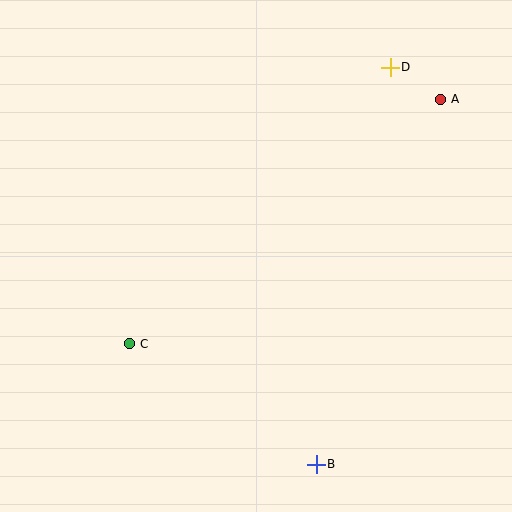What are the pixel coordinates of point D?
Point D is at (390, 67).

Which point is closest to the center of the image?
Point C at (129, 344) is closest to the center.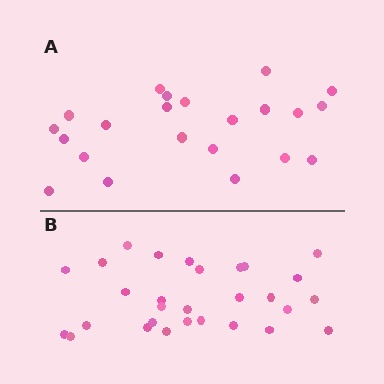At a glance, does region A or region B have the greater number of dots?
Region B (the bottom region) has more dots.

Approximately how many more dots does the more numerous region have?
Region B has roughly 8 or so more dots than region A.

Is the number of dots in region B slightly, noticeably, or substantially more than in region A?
Region B has noticeably more, but not dramatically so. The ratio is roughly 1.3 to 1.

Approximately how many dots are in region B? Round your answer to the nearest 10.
About 30 dots. (The exact count is 29, which rounds to 30.)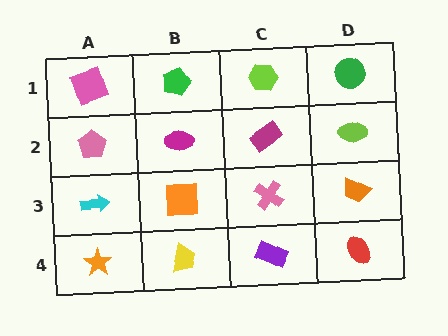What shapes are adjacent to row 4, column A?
A cyan arrow (row 3, column A), a yellow trapezoid (row 4, column B).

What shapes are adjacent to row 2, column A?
A pink square (row 1, column A), a cyan arrow (row 3, column A), a magenta ellipse (row 2, column B).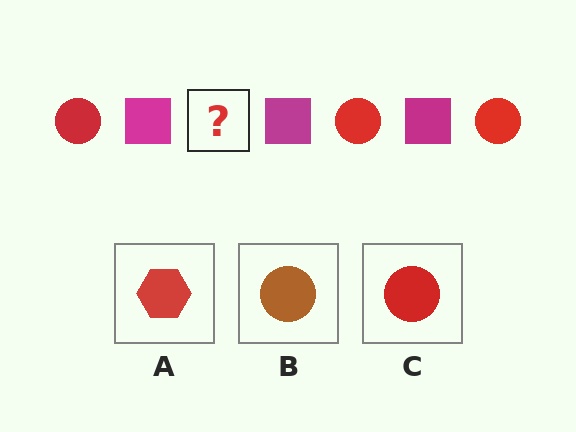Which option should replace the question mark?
Option C.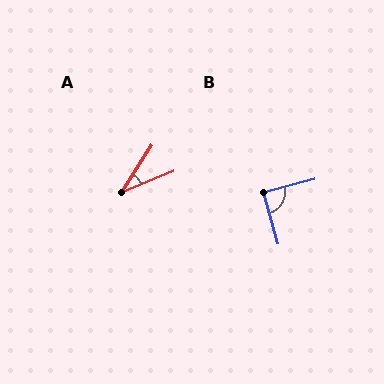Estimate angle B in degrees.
Approximately 89 degrees.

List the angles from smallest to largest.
A (35°), B (89°).